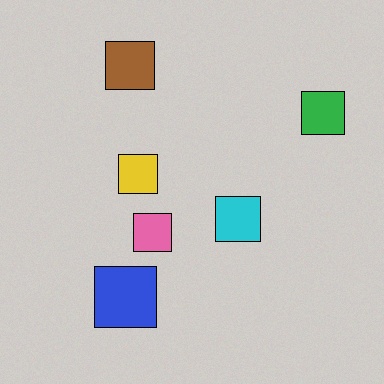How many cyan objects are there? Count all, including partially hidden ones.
There is 1 cyan object.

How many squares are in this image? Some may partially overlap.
There are 6 squares.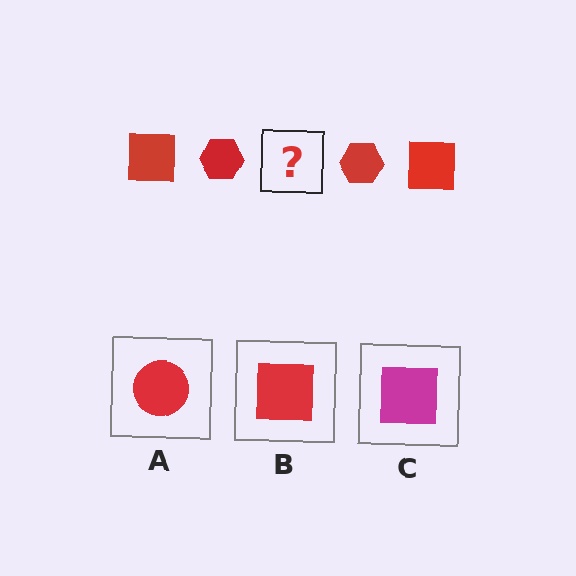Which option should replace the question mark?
Option B.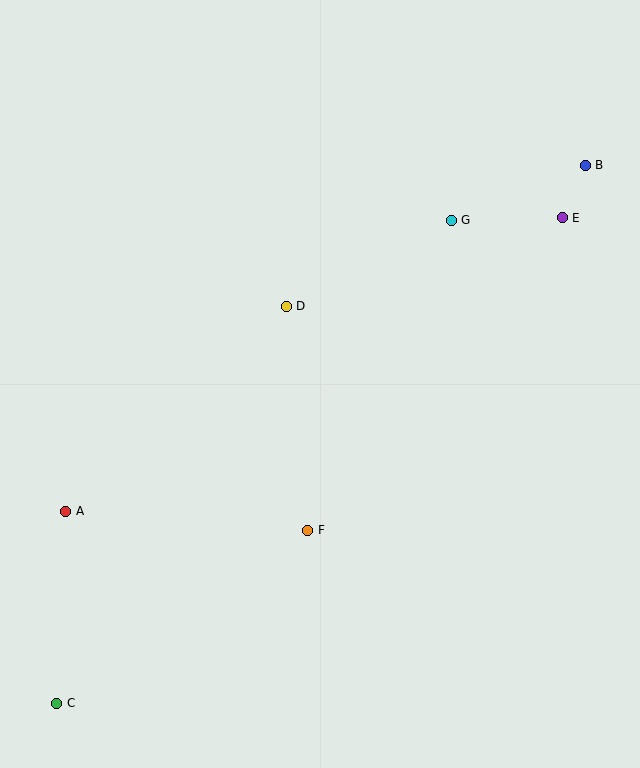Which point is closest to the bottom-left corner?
Point C is closest to the bottom-left corner.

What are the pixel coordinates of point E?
Point E is at (562, 218).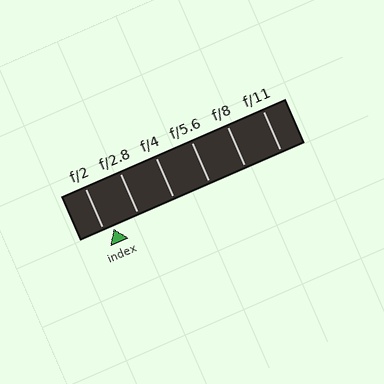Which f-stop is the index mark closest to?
The index mark is closest to f/2.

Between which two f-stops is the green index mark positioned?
The index mark is between f/2 and f/2.8.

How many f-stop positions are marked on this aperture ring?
There are 6 f-stop positions marked.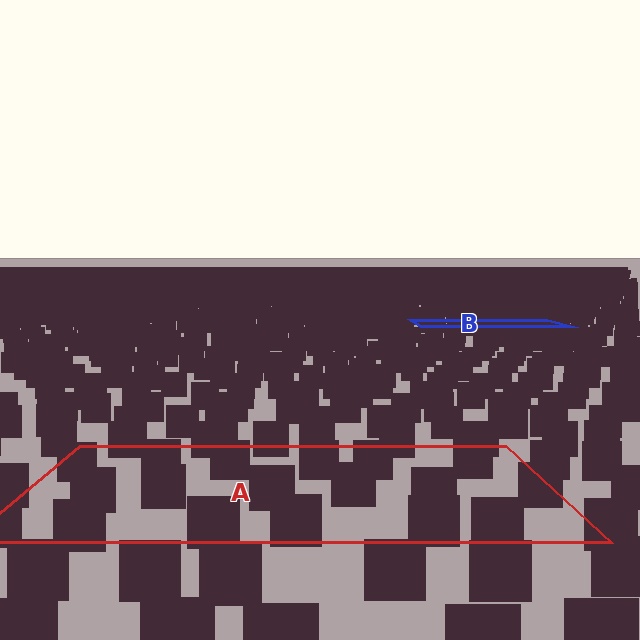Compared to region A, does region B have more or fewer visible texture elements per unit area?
Region B has more texture elements per unit area — they are packed more densely because it is farther away.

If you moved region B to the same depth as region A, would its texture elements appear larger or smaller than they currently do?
They would appear larger. At a closer depth, the same texture elements are projected at a bigger on-screen size.